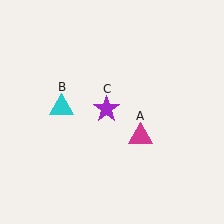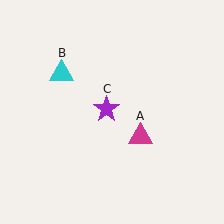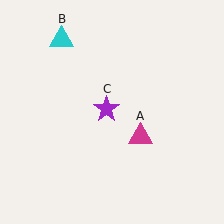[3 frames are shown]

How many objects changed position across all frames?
1 object changed position: cyan triangle (object B).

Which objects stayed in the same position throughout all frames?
Magenta triangle (object A) and purple star (object C) remained stationary.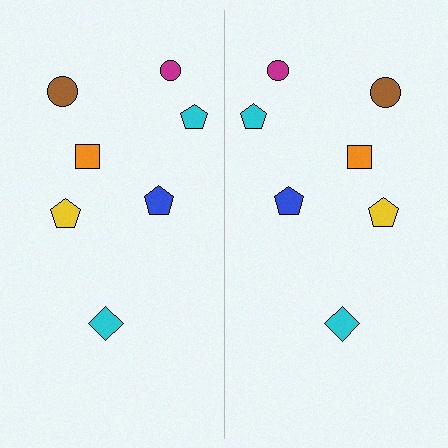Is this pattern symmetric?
Yes, this pattern has bilateral (reflection) symmetry.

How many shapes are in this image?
There are 14 shapes in this image.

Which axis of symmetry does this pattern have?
The pattern has a vertical axis of symmetry running through the center of the image.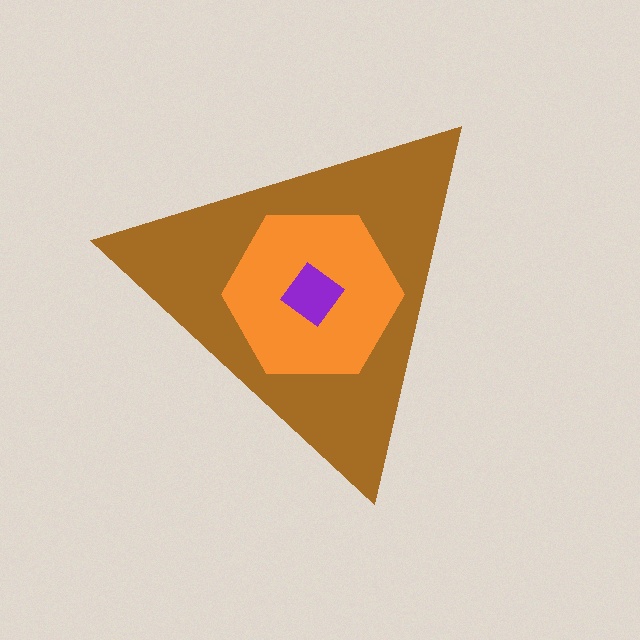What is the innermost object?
The purple diamond.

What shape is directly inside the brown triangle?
The orange hexagon.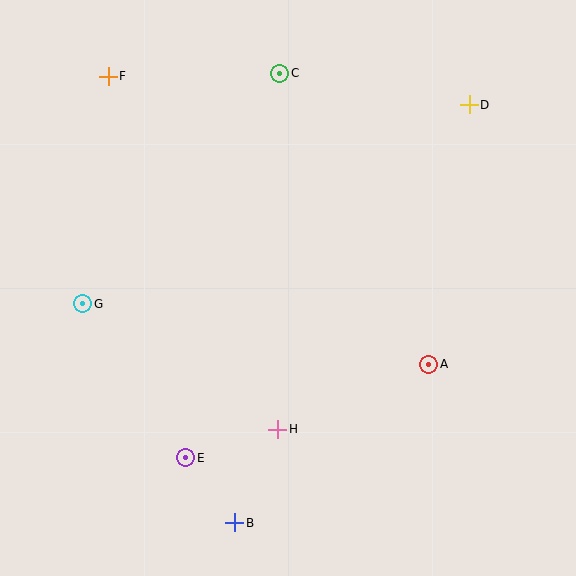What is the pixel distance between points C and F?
The distance between C and F is 172 pixels.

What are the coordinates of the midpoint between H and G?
The midpoint between H and G is at (180, 367).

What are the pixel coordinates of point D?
Point D is at (469, 105).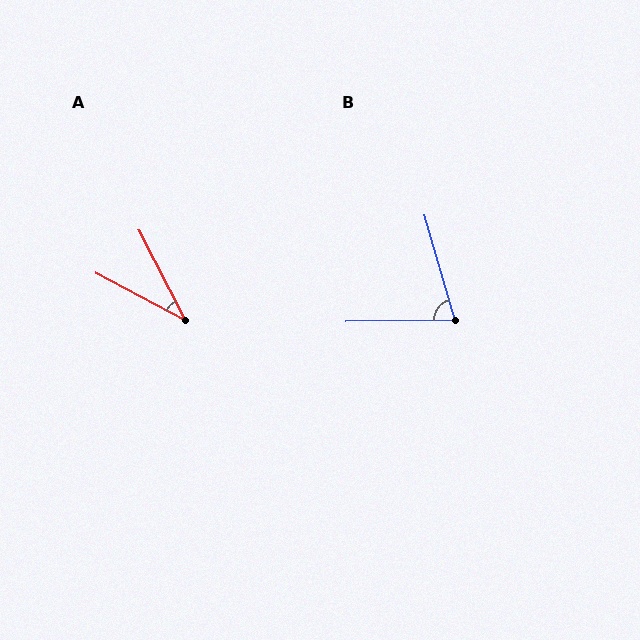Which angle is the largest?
B, at approximately 75 degrees.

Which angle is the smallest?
A, at approximately 35 degrees.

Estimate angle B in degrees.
Approximately 75 degrees.